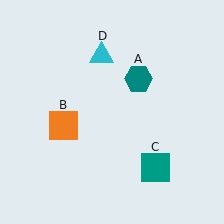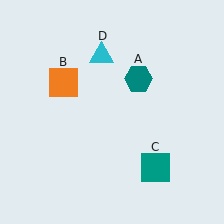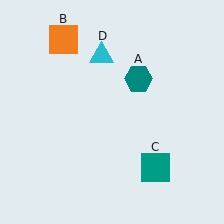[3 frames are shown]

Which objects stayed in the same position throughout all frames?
Teal hexagon (object A) and teal square (object C) and cyan triangle (object D) remained stationary.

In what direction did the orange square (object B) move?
The orange square (object B) moved up.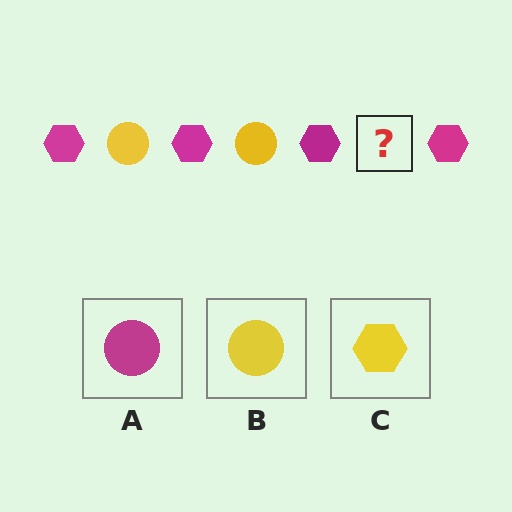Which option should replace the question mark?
Option B.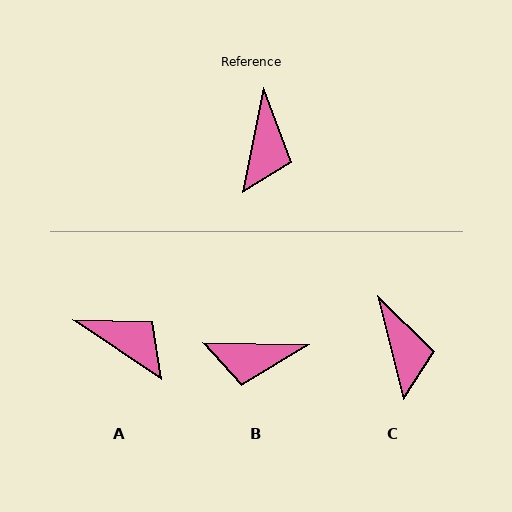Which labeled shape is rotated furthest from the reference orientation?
B, about 80 degrees away.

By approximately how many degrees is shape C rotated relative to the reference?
Approximately 25 degrees counter-clockwise.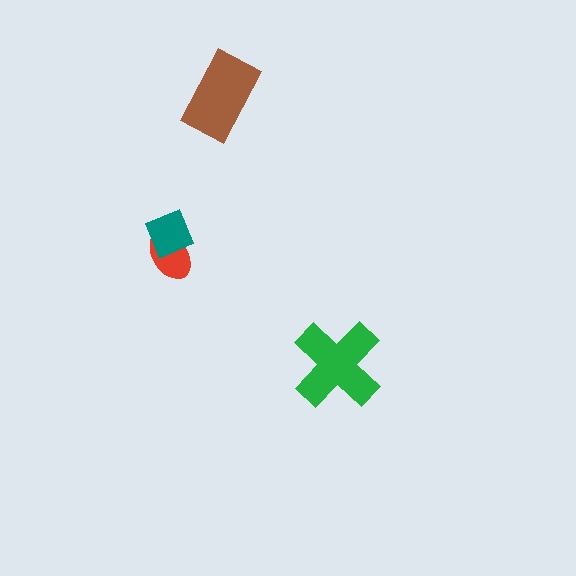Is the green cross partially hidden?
No, no other shape covers it.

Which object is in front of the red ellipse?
The teal diamond is in front of the red ellipse.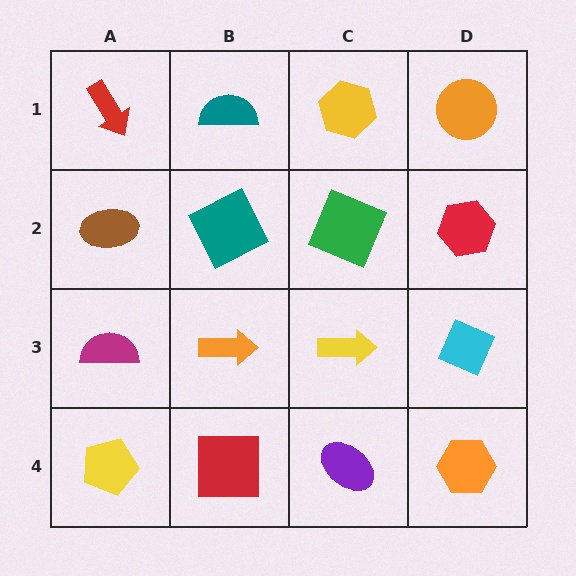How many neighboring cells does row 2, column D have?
3.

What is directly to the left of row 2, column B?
A brown ellipse.